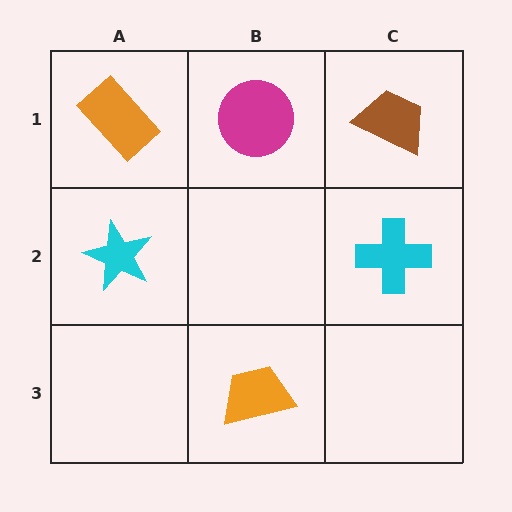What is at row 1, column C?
A brown trapezoid.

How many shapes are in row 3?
1 shape.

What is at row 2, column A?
A cyan star.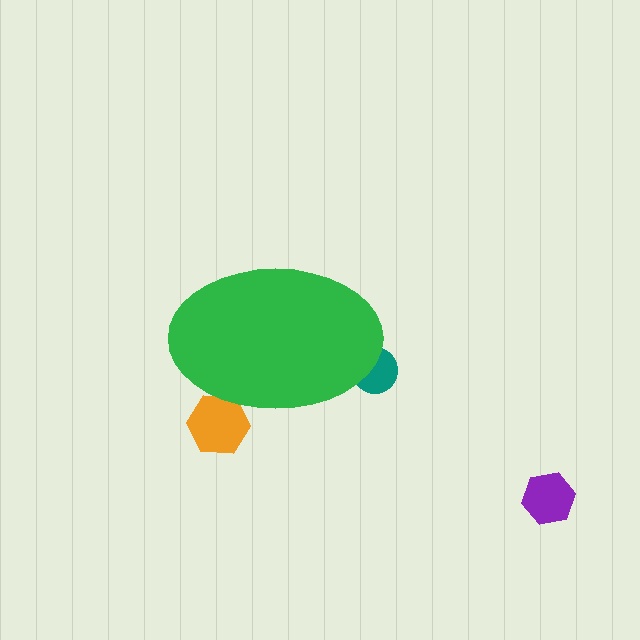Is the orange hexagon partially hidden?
Yes, the orange hexagon is partially hidden behind the green ellipse.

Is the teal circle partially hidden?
Yes, the teal circle is partially hidden behind the green ellipse.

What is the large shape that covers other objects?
A green ellipse.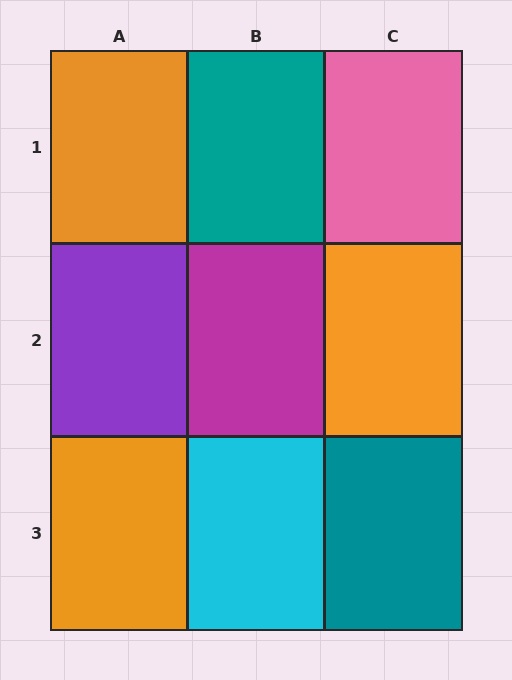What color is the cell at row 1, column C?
Pink.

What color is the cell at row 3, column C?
Teal.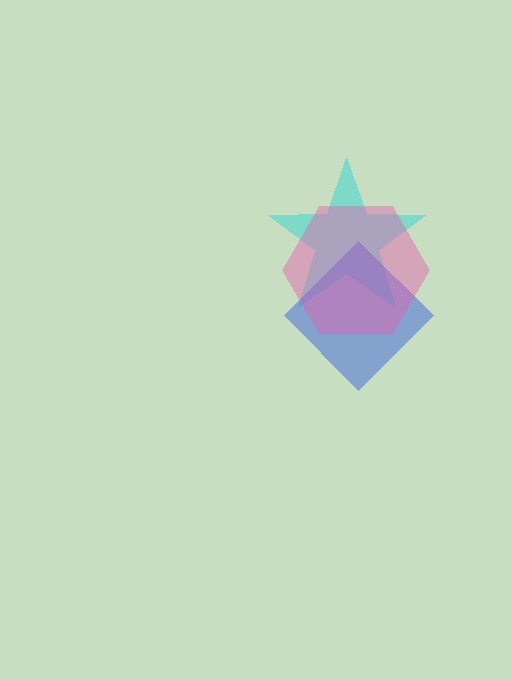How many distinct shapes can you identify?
There are 3 distinct shapes: a cyan star, a blue diamond, a pink hexagon.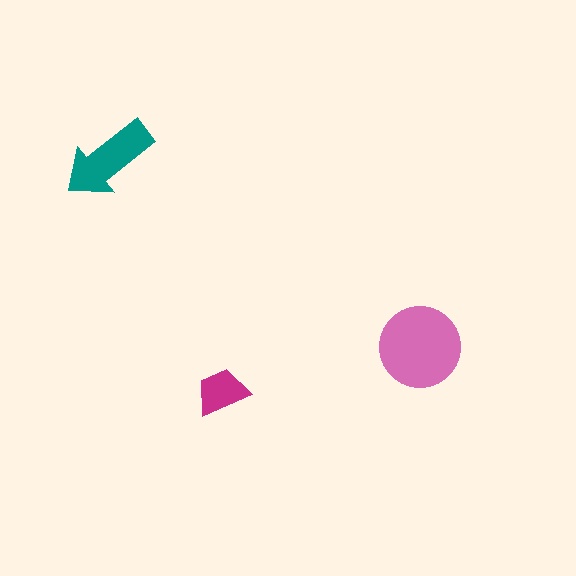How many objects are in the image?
There are 3 objects in the image.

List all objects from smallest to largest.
The magenta trapezoid, the teal arrow, the pink circle.